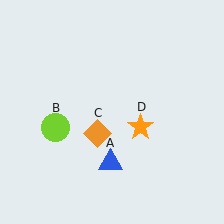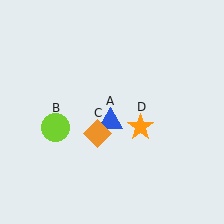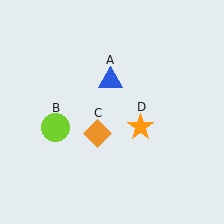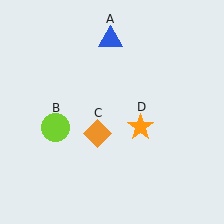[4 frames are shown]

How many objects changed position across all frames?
1 object changed position: blue triangle (object A).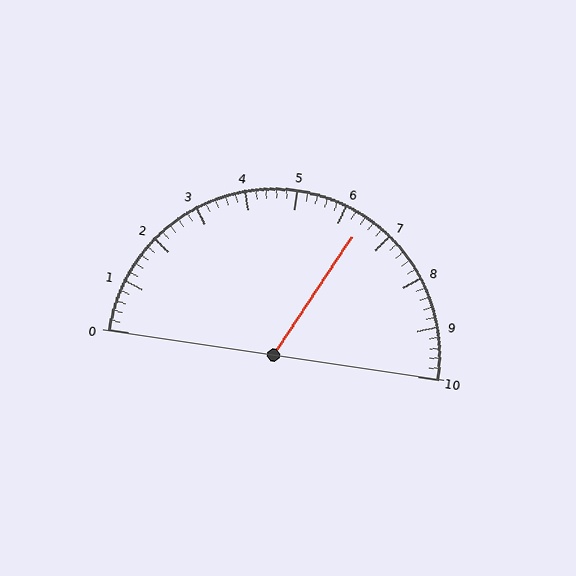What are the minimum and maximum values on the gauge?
The gauge ranges from 0 to 10.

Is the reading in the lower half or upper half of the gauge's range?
The reading is in the upper half of the range (0 to 10).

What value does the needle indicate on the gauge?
The needle indicates approximately 6.4.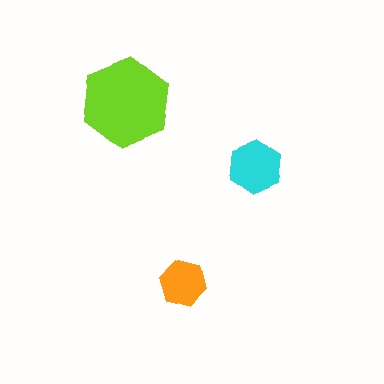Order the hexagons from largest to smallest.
the lime one, the cyan one, the orange one.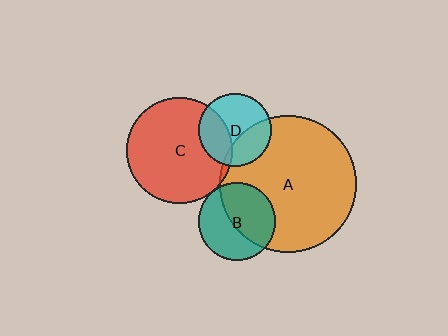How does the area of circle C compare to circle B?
Approximately 1.9 times.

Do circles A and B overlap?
Yes.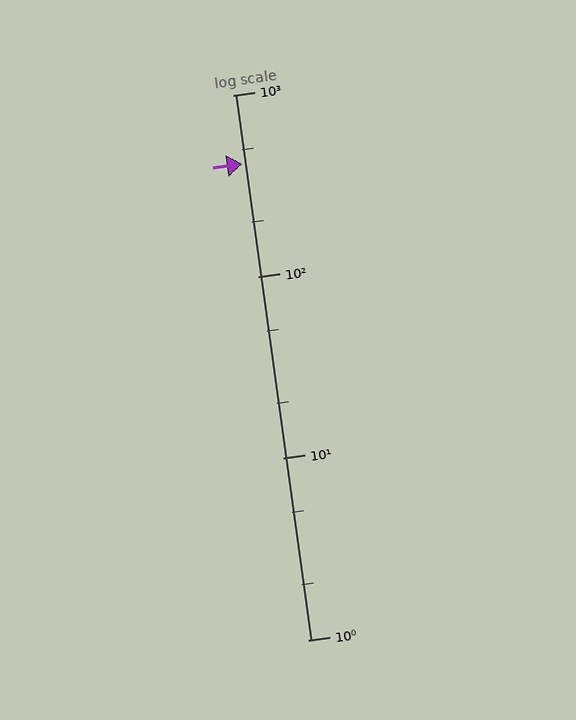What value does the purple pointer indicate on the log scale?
The pointer indicates approximately 420.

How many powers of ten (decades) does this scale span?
The scale spans 3 decades, from 1 to 1000.